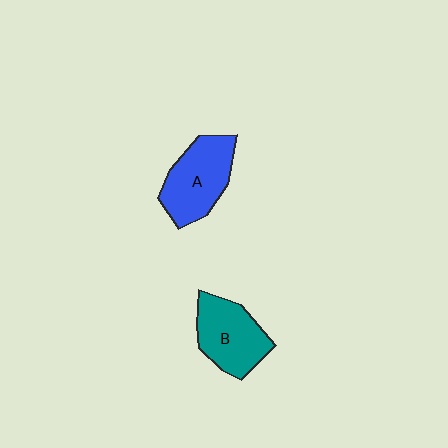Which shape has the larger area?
Shape A (blue).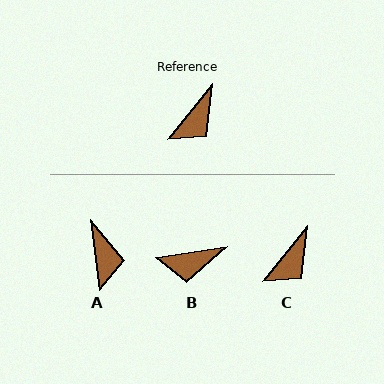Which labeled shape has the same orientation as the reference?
C.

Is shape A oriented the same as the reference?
No, it is off by about 46 degrees.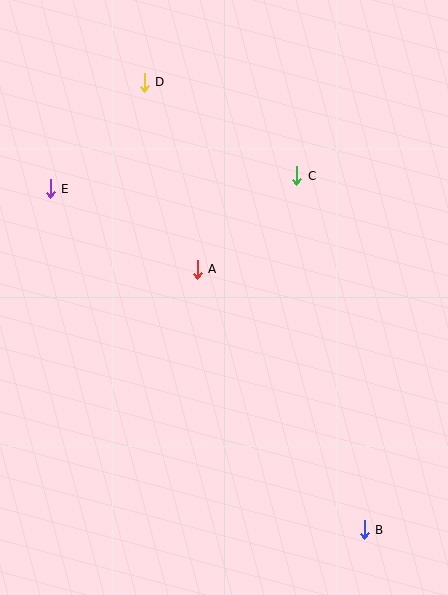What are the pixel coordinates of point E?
Point E is at (50, 189).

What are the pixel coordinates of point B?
Point B is at (364, 530).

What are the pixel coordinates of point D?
Point D is at (144, 82).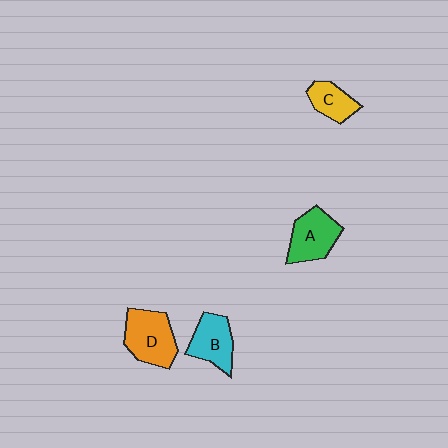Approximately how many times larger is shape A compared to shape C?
Approximately 1.5 times.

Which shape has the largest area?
Shape D (orange).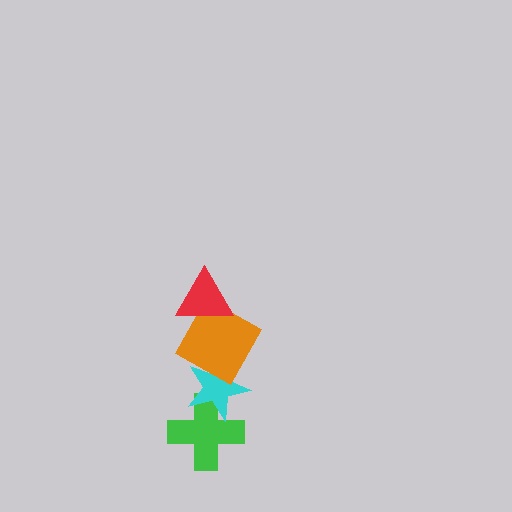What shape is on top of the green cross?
The cyan star is on top of the green cross.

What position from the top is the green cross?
The green cross is 4th from the top.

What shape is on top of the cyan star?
The orange square is on top of the cyan star.